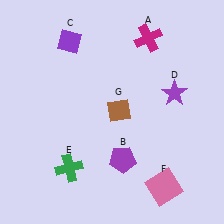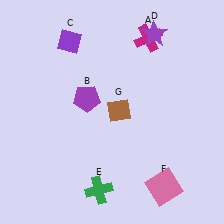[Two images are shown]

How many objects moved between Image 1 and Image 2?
3 objects moved between the two images.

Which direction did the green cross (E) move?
The green cross (E) moved right.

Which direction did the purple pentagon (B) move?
The purple pentagon (B) moved up.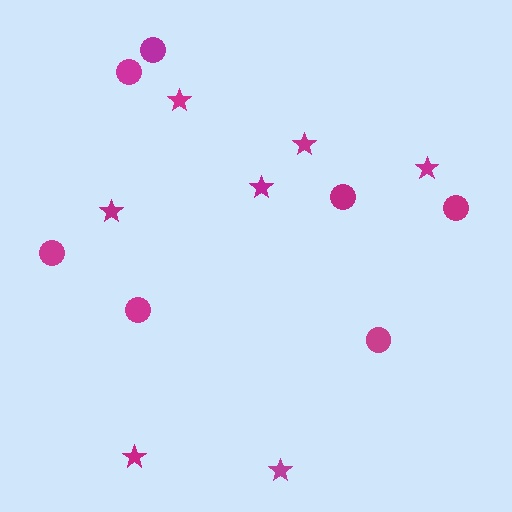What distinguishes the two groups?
There are 2 groups: one group of stars (7) and one group of circles (7).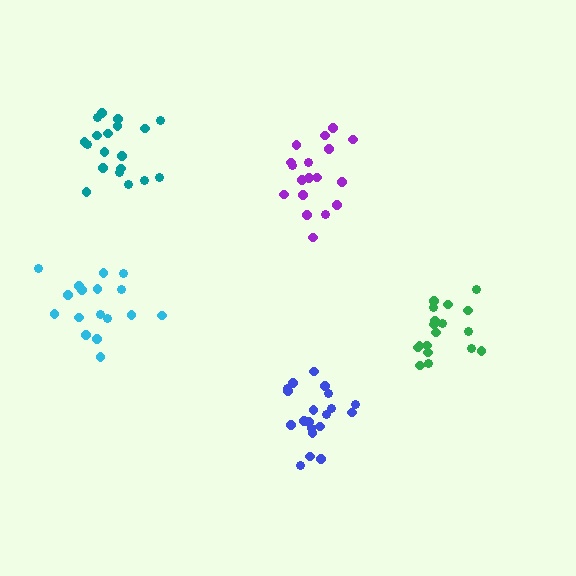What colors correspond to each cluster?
The clusters are colored: blue, teal, green, cyan, purple.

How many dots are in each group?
Group 1: 20 dots, Group 2: 19 dots, Group 3: 18 dots, Group 4: 17 dots, Group 5: 18 dots (92 total).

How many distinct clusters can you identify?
There are 5 distinct clusters.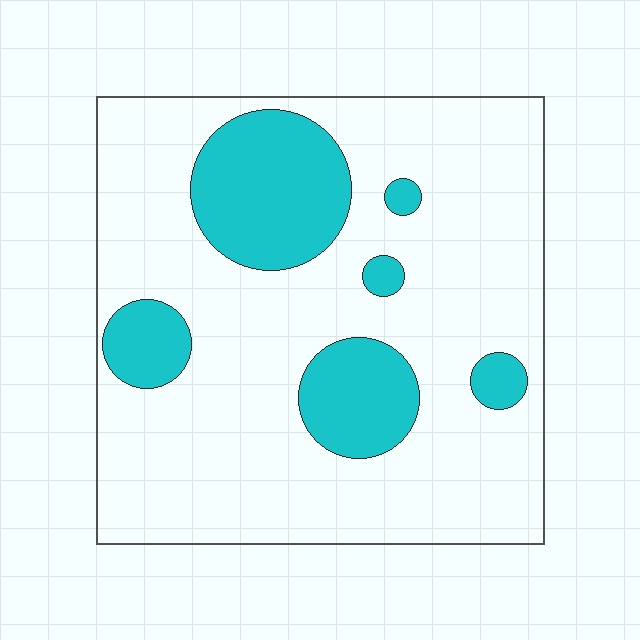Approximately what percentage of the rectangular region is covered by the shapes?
Approximately 20%.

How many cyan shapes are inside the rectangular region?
6.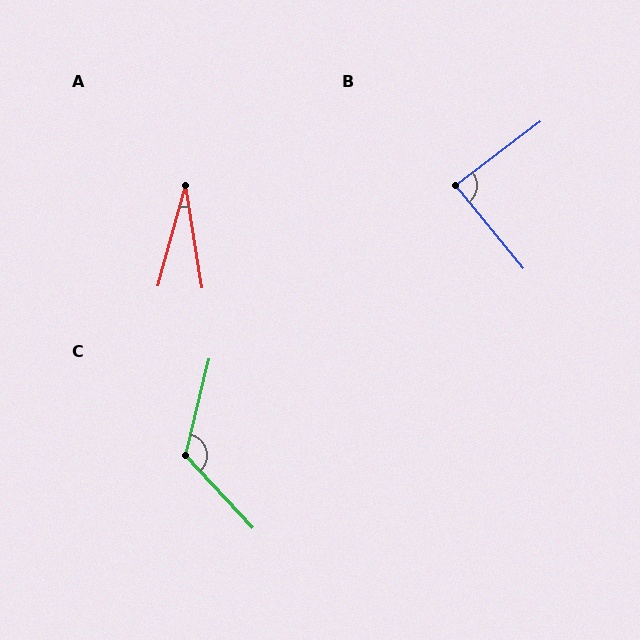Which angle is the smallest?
A, at approximately 25 degrees.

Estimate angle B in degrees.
Approximately 87 degrees.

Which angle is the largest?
C, at approximately 123 degrees.